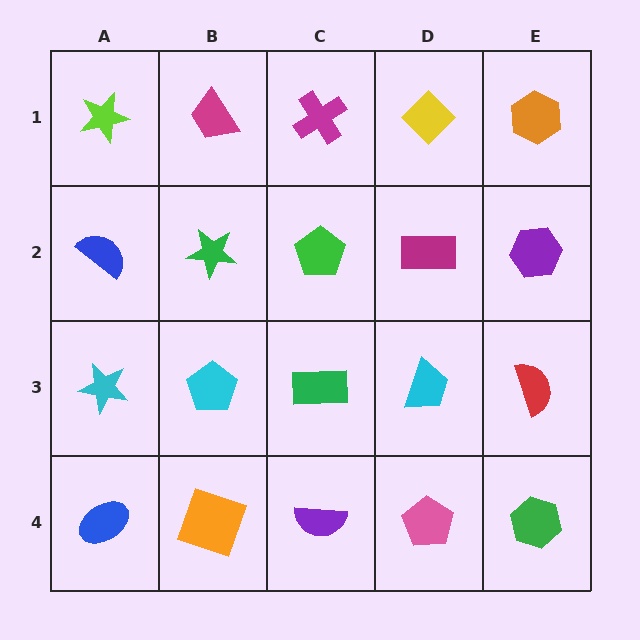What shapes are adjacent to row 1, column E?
A purple hexagon (row 2, column E), a yellow diamond (row 1, column D).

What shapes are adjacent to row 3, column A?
A blue semicircle (row 2, column A), a blue ellipse (row 4, column A), a cyan pentagon (row 3, column B).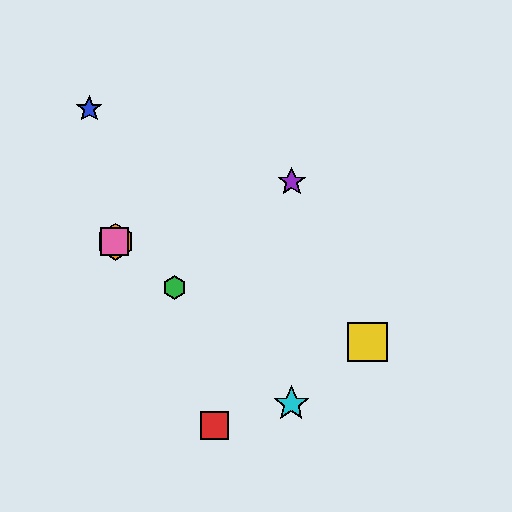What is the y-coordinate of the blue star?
The blue star is at y≈109.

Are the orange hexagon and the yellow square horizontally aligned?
No, the orange hexagon is at y≈242 and the yellow square is at y≈342.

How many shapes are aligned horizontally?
2 shapes (the orange hexagon, the pink square) are aligned horizontally.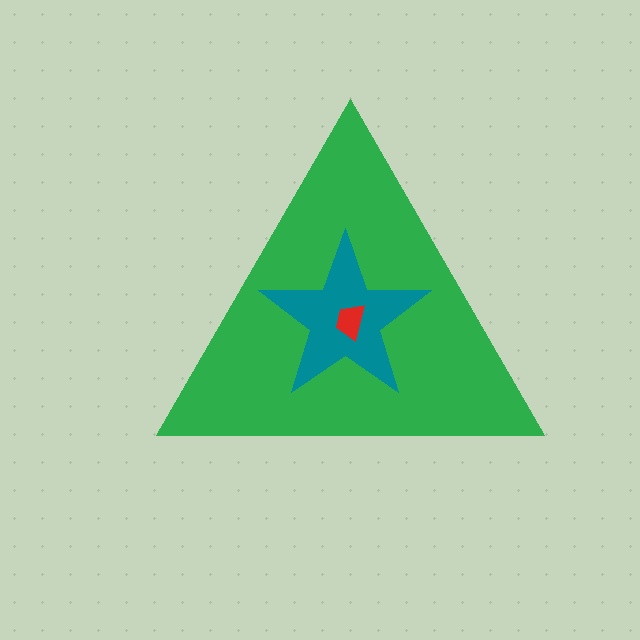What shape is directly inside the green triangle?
The teal star.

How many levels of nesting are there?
3.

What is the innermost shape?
The red trapezoid.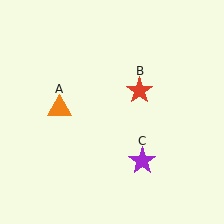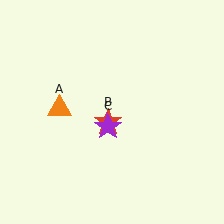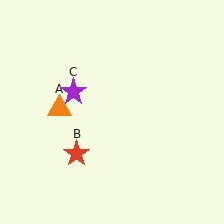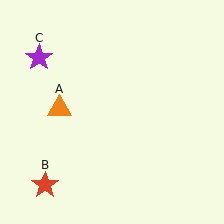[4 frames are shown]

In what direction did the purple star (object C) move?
The purple star (object C) moved up and to the left.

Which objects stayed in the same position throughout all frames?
Orange triangle (object A) remained stationary.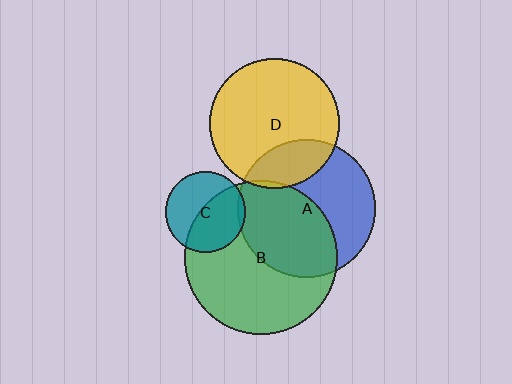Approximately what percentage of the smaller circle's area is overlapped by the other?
Approximately 25%.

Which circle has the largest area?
Circle B (green).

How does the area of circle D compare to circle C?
Approximately 2.6 times.